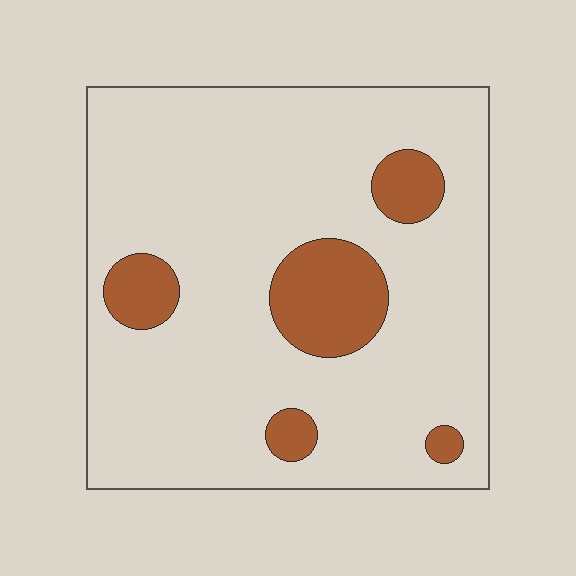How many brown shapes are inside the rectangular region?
5.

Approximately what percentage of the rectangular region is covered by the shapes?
Approximately 15%.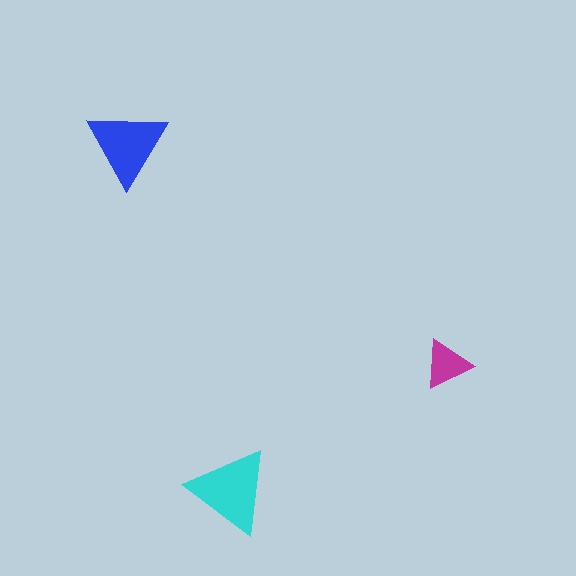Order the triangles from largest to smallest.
the cyan one, the blue one, the magenta one.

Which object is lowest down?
The cyan triangle is bottommost.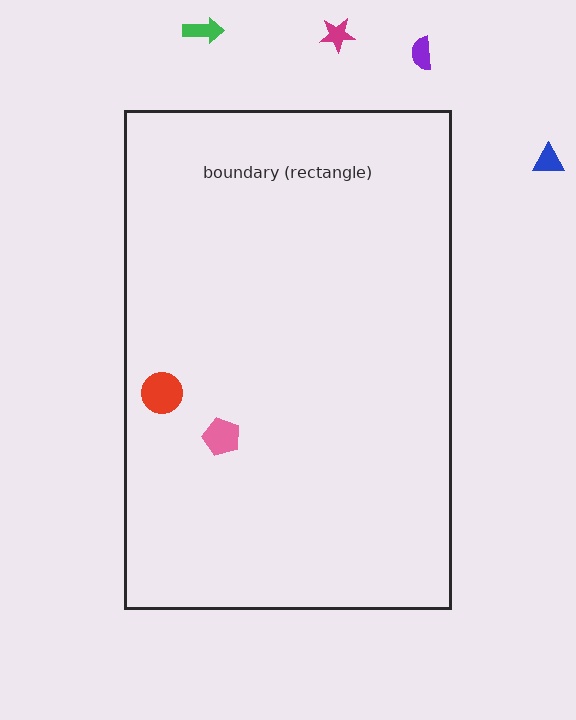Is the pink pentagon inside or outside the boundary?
Inside.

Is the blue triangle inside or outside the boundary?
Outside.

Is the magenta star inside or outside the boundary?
Outside.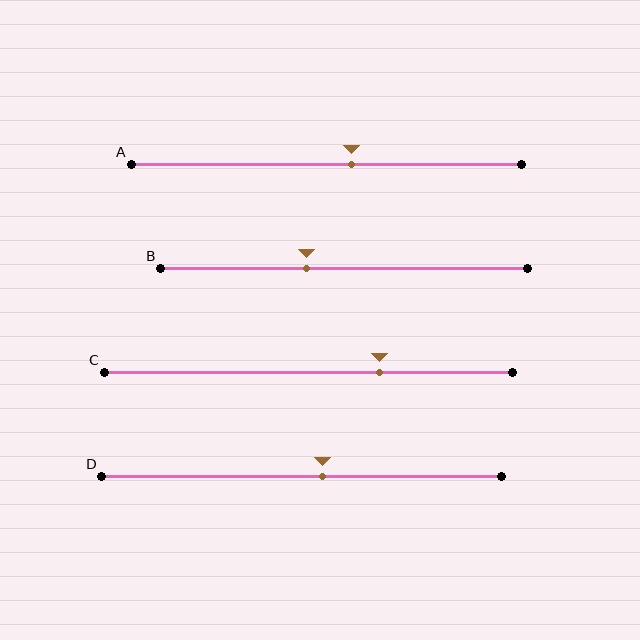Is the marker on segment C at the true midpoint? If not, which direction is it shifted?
No, the marker on segment C is shifted to the right by about 17% of the segment length.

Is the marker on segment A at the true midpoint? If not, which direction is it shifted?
No, the marker on segment A is shifted to the right by about 6% of the segment length.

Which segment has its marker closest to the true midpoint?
Segment D has its marker closest to the true midpoint.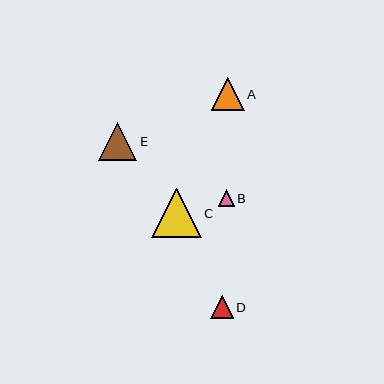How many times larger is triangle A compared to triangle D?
Triangle A is approximately 1.5 times the size of triangle D.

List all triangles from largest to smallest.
From largest to smallest: C, E, A, D, B.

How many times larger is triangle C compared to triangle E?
Triangle C is approximately 1.3 times the size of triangle E.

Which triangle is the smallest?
Triangle B is the smallest with a size of approximately 16 pixels.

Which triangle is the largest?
Triangle C is the largest with a size of approximately 49 pixels.